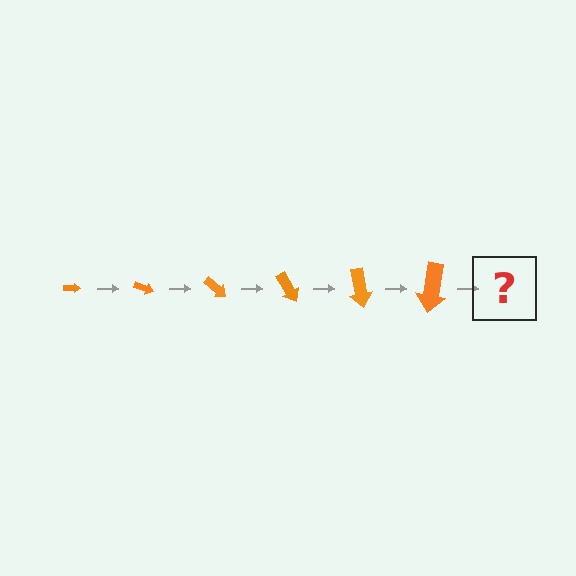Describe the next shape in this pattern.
It should be an arrow, larger than the previous one and rotated 120 degrees from the start.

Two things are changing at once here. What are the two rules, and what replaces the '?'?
The two rules are that the arrow grows larger each step and it rotates 20 degrees each step. The '?' should be an arrow, larger than the previous one and rotated 120 degrees from the start.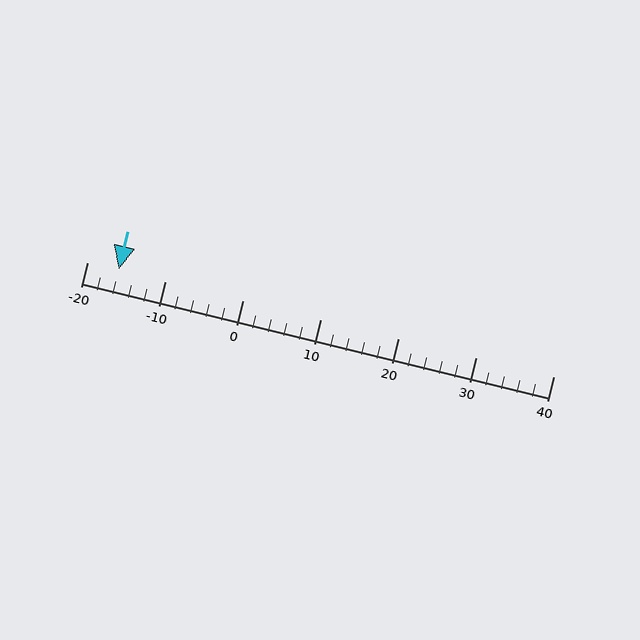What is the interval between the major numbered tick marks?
The major tick marks are spaced 10 units apart.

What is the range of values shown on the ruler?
The ruler shows values from -20 to 40.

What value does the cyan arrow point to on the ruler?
The cyan arrow points to approximately -16.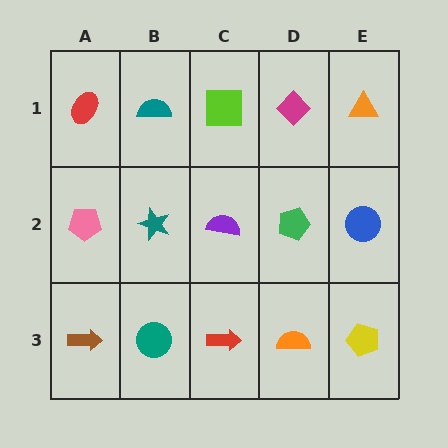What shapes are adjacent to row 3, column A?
A pink pentagon (row 2, column A), a teal circle (row 3, column B).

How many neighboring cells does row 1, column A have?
2.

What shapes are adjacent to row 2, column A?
A red ellipse (row 1, column A), a brown arrow (row 3, column A), a teal star (row 2, column B).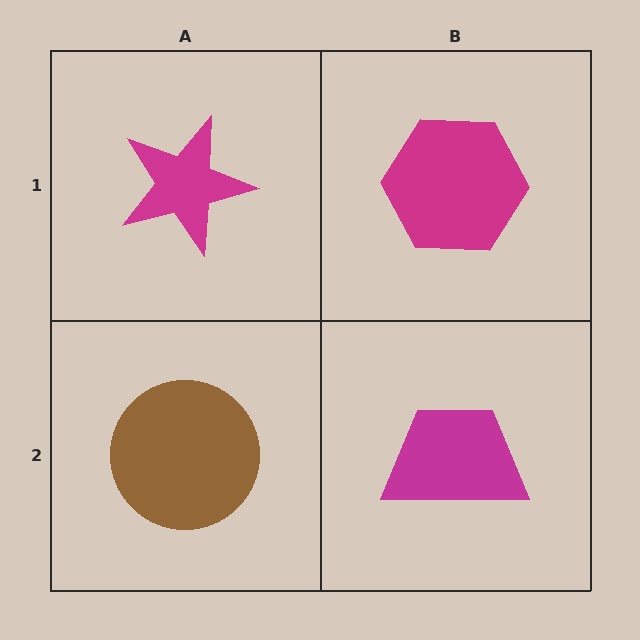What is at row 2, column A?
A brown circle.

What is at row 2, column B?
A magenta trapezoid.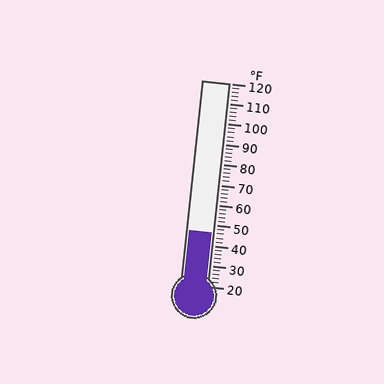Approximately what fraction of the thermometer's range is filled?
The thermometer is filled to approximately 25% of its range.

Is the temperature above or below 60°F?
The temperature is below 60°F.